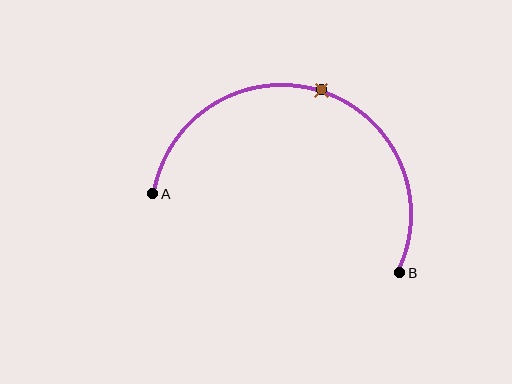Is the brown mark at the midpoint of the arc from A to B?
Yes. The brown mark lies on the arc at equal arc-length from both A and B — it is the arc midpoint.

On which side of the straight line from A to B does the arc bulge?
The arc bulges above the straight line connecting A and B.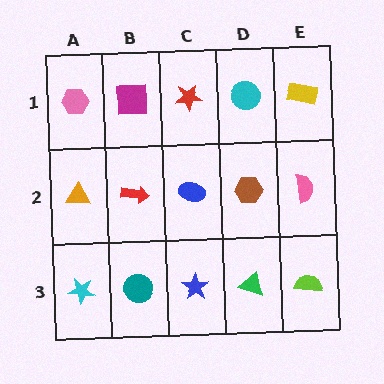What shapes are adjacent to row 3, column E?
A pink semicircle (row 2, column E), a green triangle (row 3, column D).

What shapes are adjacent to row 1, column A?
An orange triangle (row 2, column A), a magenta square (row 1, column B).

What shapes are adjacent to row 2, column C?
A red star (row 1, column C), a blue star (row 3, column C), a red arrow (row 2, column B), a brown hexagon (row 2, column D).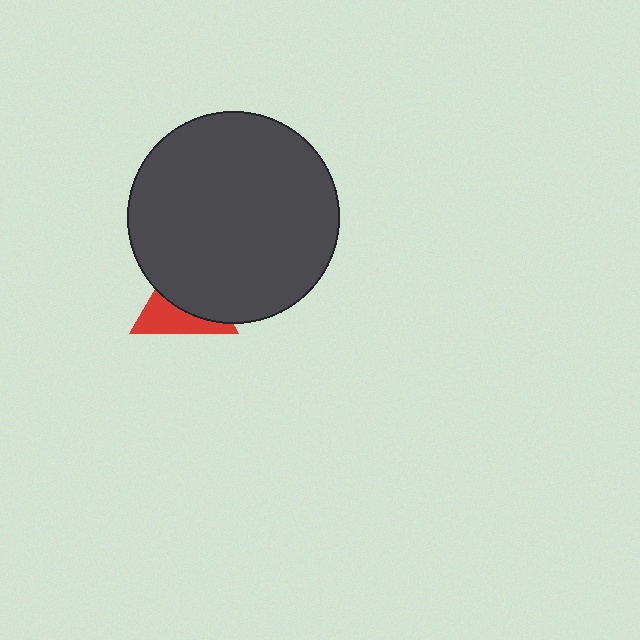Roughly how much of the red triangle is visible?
A small part of it is visible (roughly 42%).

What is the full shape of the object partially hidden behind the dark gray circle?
The partially hidden object is a red triangle.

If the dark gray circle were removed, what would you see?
You would see the complete red triangle.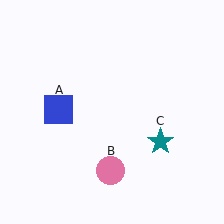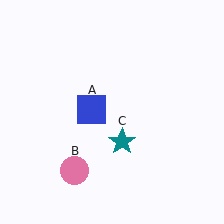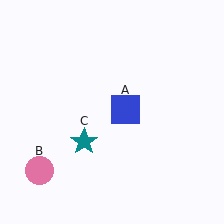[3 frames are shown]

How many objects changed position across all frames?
3 objects changed position: blue square (object A), pink circle (object B), teal star (object C).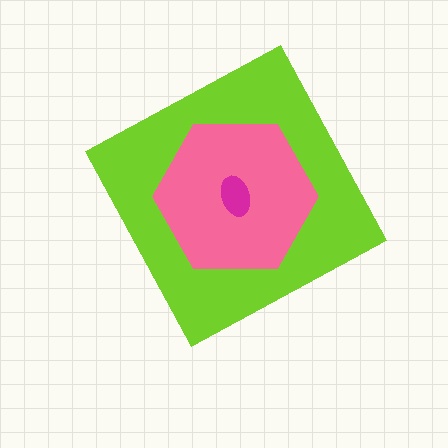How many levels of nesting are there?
3.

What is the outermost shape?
The lime diamond.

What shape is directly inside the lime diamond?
The pink hexagon.